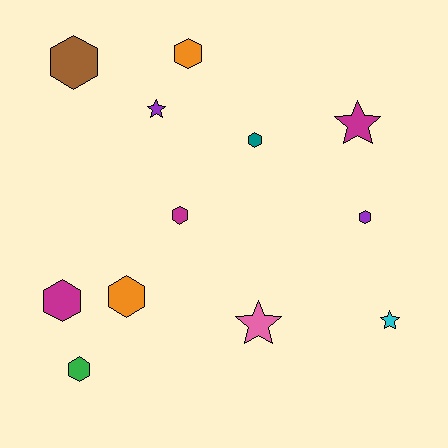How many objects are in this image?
There are 12 objects.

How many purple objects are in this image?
There are 2 purple objects.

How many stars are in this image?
There are 4 stars.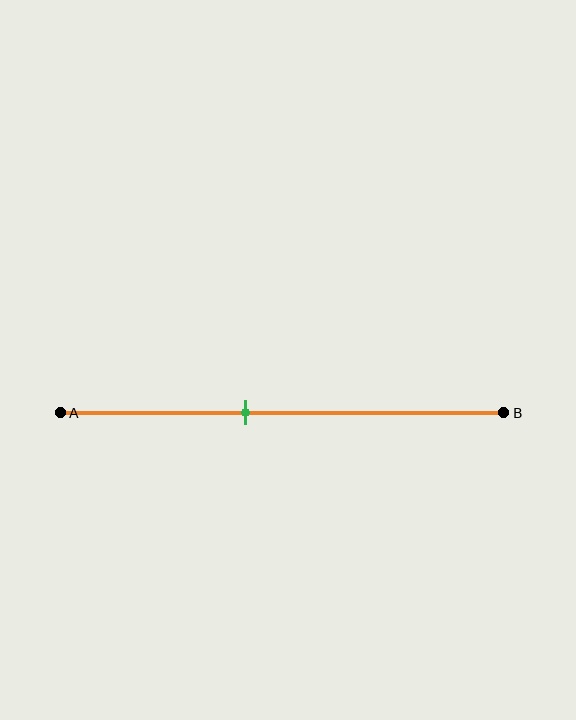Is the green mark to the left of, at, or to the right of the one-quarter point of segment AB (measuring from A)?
The green mark is to the right of the one-quarter point of segment AB.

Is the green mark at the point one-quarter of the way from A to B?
No, the mark is at about 40% from A, not at the 25% one-quarter point.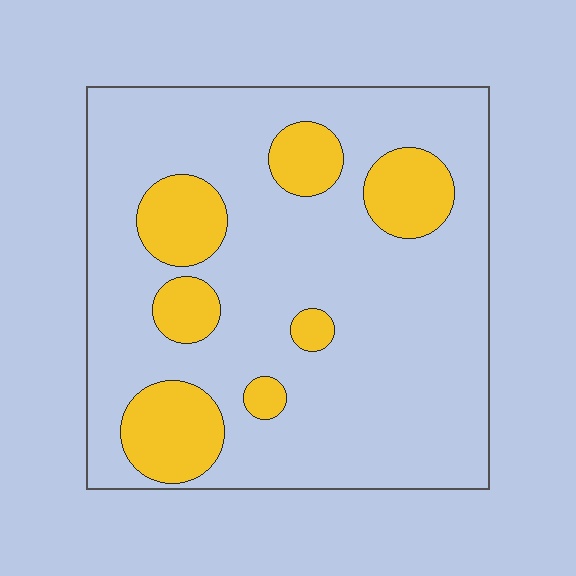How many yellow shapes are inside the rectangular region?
7.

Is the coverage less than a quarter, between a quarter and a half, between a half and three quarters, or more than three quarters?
Less than a quarter.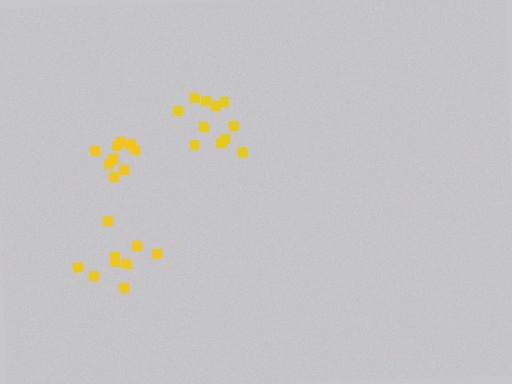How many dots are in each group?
Group 1: 9 dots, Group 2: 9 dots, Group 3: 11 dots (29 total).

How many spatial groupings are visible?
There are 3 spatial groupings.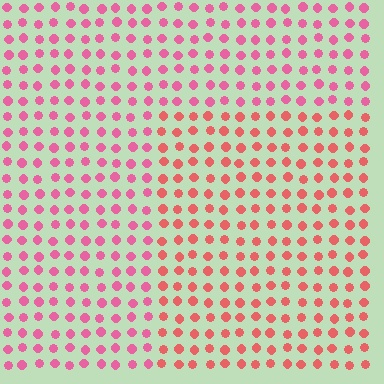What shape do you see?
I see a rectangle.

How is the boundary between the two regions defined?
The boundary is defined purely by a slight shift in hue (about 28 degrees). Spacing, size, and orientation are identical on both sides.